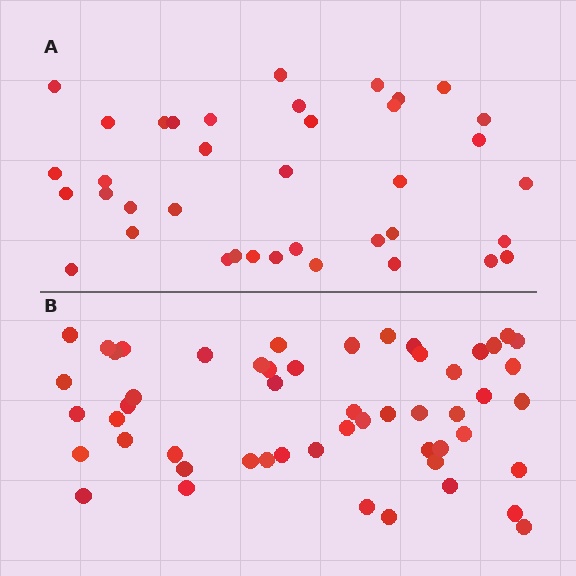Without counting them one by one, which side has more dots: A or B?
Region B (the bottom region) has more dots.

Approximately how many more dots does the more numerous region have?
Region B has approximately 15 more dots than region A.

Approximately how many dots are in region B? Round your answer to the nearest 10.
About 50 dots. (The exact count is 53, which rounds to 50.)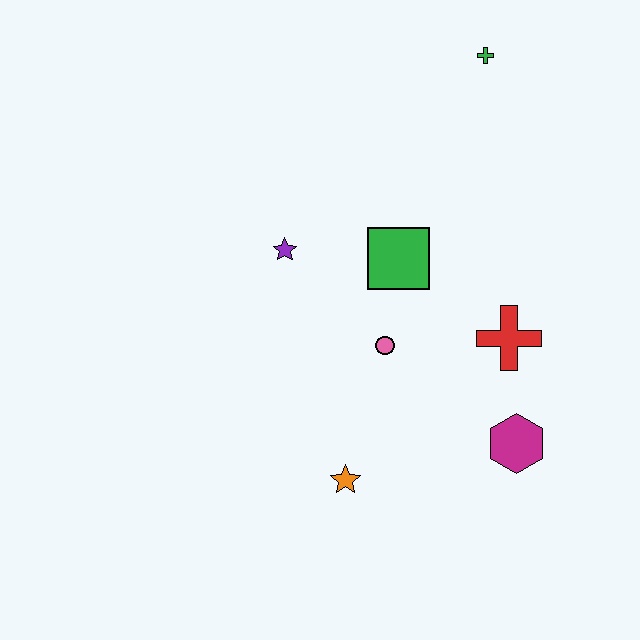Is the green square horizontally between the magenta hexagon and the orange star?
Yes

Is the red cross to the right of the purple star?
Yes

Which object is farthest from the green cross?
The orange star is farthest from the green cross.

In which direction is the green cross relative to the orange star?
The green cross is above the orange star.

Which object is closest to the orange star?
The pink circle is closest to the orange star.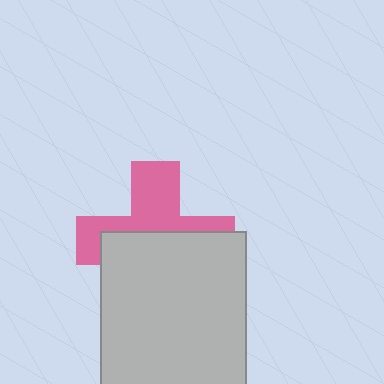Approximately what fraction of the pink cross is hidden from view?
Roughly 55% of the pink cross is hidden behind the light gray rectangle.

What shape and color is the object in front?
The object in front is a light gray rectangle.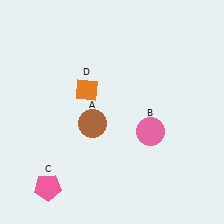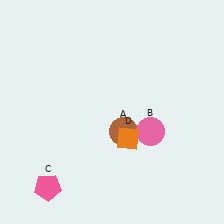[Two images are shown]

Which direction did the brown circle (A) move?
The brown circle (A) moved right.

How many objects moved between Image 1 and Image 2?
2 objects moved between the two images.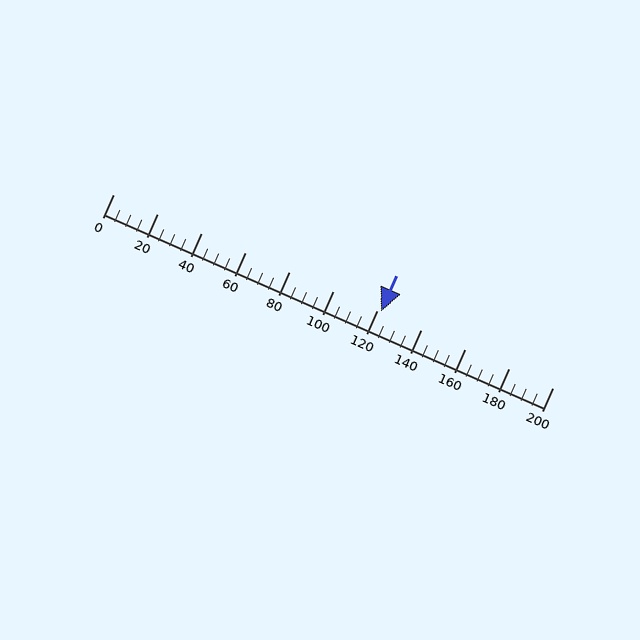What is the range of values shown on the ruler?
The ruler shows values from 0 to 200.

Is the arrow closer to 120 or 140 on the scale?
The arrow is closer to 120.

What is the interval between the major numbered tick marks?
The major tick marks are spaced 20 units apart.